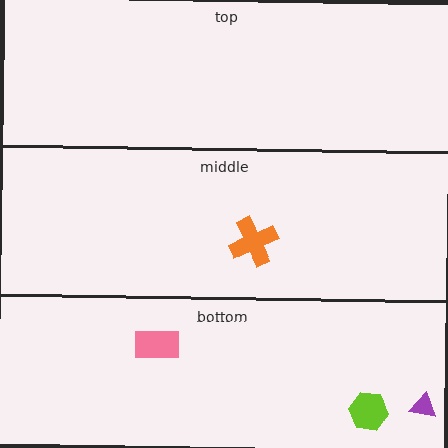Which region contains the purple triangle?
The bottom region.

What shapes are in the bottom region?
The purple triangle, the pink rectangle, the lime hexagon.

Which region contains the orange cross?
The middle region.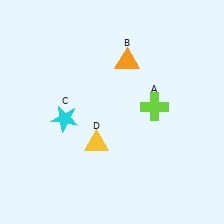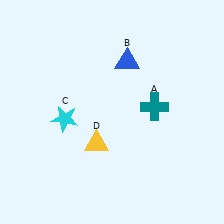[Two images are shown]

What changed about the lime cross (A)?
In Image 1, A is lime. In Image 2, it changed to teal.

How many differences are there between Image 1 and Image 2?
There are 2 differences between the two images.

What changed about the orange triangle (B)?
In Image 1, B is orange. In Image 2, it changed to blue.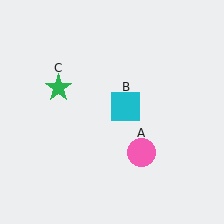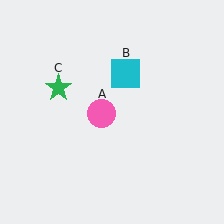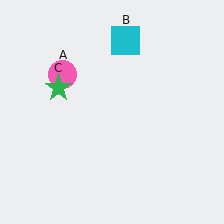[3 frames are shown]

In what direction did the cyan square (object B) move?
The cyan square (object B) moved up.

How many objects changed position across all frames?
2 objects changed position: pink circle (object A), cyan square (object B).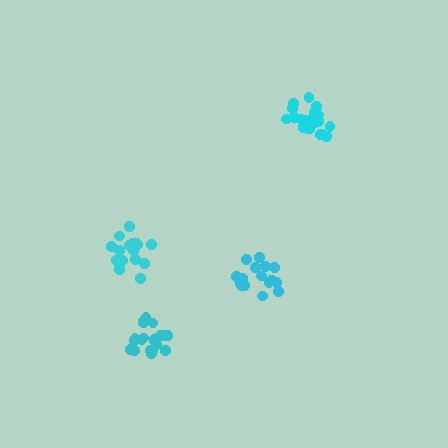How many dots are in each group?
Group 1: 16 dots, Group 2: 21 dots, Group 3: 21 dots, Group 4: 16 dots (74 total).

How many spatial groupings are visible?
There are 4 spatial groupings.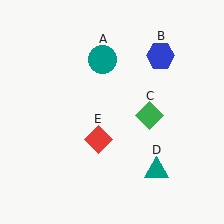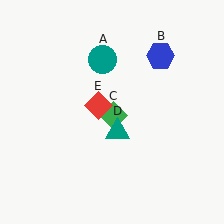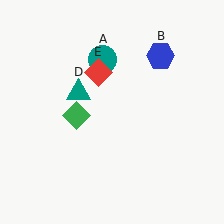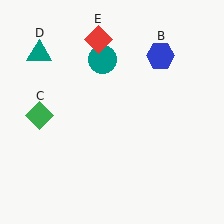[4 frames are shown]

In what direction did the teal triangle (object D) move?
The teal triangle (object D) moved up and to the left.